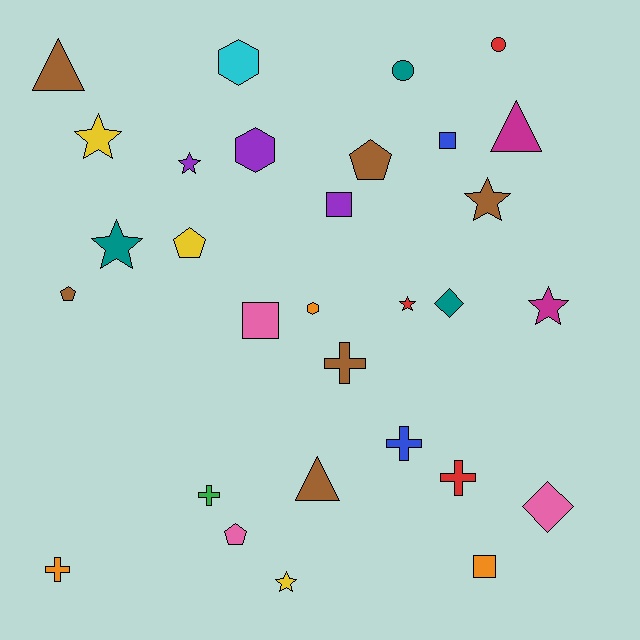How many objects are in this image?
There are 30 objects.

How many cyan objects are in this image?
There is 1 cyan object.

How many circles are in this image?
There are 2 circles.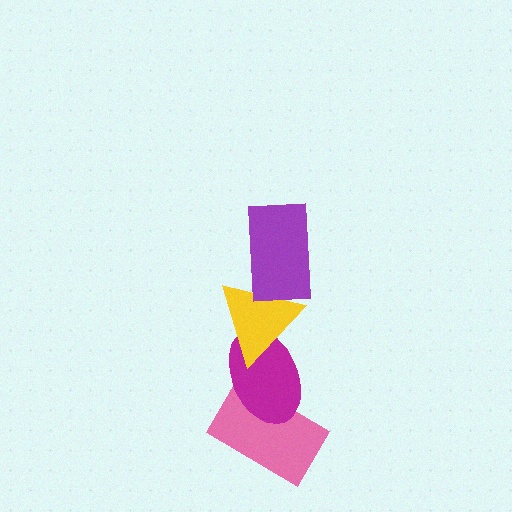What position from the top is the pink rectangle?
The pink rectangle is 4th from the top.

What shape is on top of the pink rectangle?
The magenta ellipse is on top of the pink rectangle.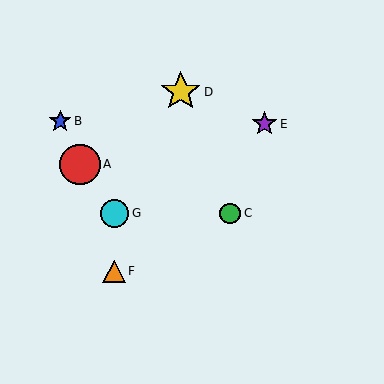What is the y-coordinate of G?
Object G is at y≈213.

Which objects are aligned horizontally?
Objects C, G are aligned horizontally.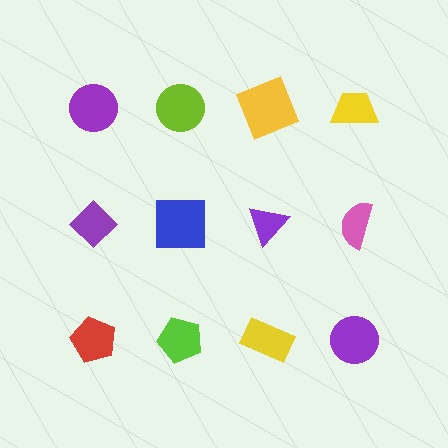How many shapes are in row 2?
4 shapes.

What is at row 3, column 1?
A red pentagon.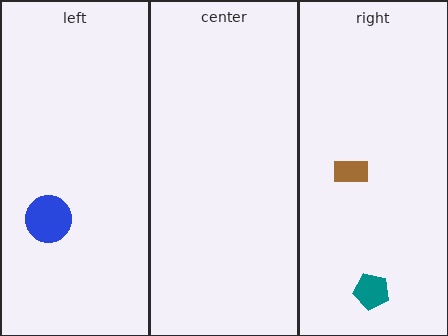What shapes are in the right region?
The brown rectangle, the teal pentagon.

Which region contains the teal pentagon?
The right region.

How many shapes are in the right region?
2.